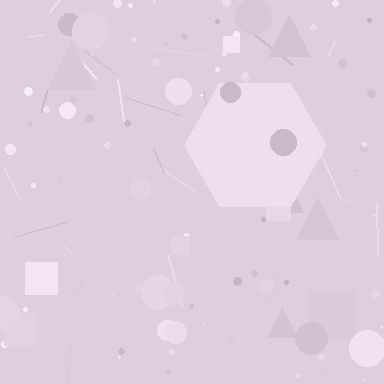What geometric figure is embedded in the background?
A hexagon is embedded in the background.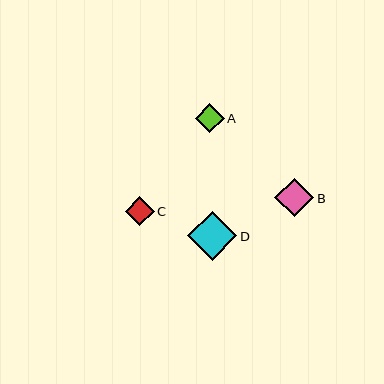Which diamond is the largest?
Diamond D is the largest with a size of approximately 49 pixels.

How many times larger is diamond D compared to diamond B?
Diamond D is approximately 1.3 times the size of diamond B.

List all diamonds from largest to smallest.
From largest to smallest: D, B, A, C.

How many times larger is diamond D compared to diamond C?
Diamond D is approximately 1.7 times the size of diamond C.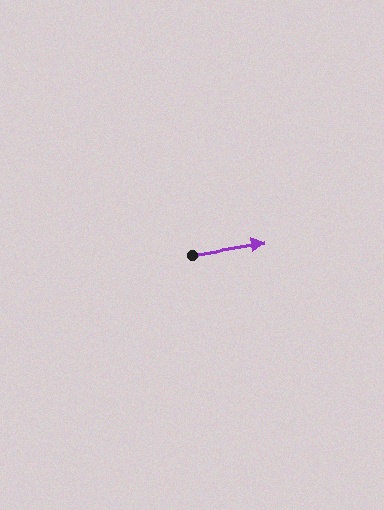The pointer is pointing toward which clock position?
Roughly 3 o'clock.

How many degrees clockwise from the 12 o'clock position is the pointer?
Approximately 81 degrees.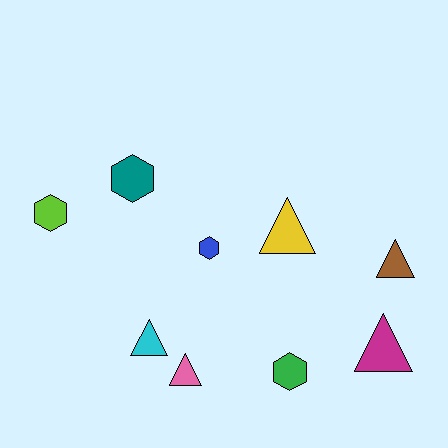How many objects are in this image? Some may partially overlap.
There are 9 objects.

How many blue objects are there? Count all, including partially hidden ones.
There is 1 blue object.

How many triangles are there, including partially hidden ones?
There are 5 triangles.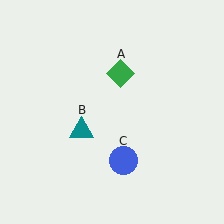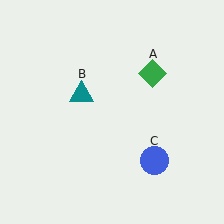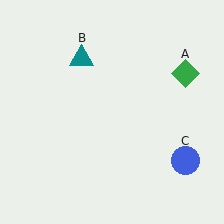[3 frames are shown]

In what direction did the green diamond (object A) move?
The green diamond (object A) moved right.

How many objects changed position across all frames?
3 objects changed position: green diamond (object A), teal triangle (object B), blue circle (object C).